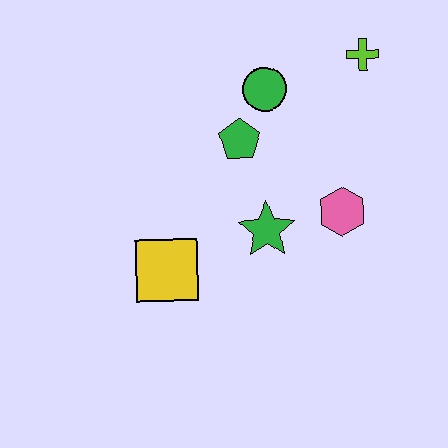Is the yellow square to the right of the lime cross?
No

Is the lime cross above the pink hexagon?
Yes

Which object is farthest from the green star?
The lime cross is farthest from the green star.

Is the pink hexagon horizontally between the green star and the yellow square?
No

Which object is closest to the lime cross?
The green circle is closest to the lime cross.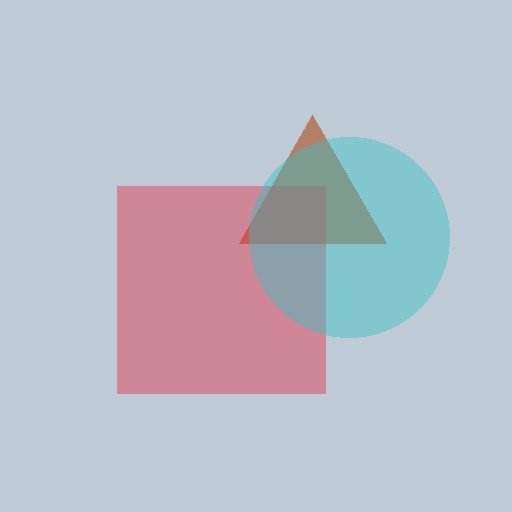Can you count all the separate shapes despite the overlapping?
Yes, there are 3 separate shapes.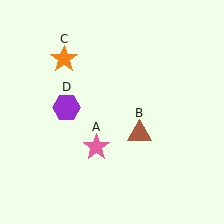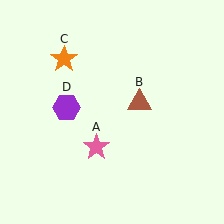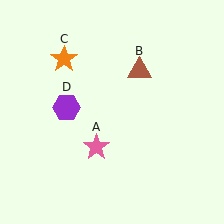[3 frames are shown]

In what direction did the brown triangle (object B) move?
The brown triangle (object B) moved up.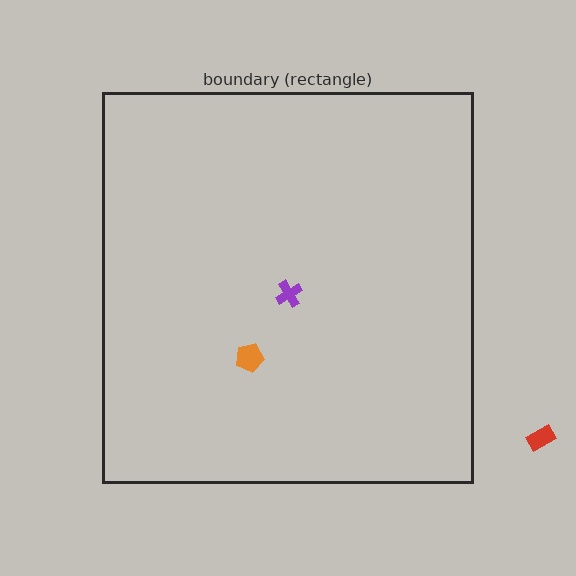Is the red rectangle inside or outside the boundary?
Outside.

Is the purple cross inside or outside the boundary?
Inside.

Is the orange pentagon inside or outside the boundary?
Inside.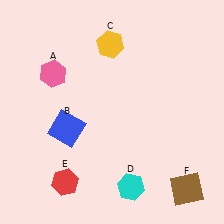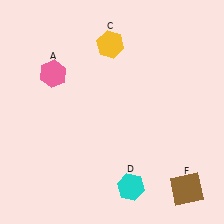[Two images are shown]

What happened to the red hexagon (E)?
The red hexagon (E) was removed in Image 2. It was in the bottom-left area of Image 1.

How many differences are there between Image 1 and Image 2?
There are 2 differences between the two images.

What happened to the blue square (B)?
The blue square (B) was removed in Image 2. It was in the bottom-left area of Image 1.